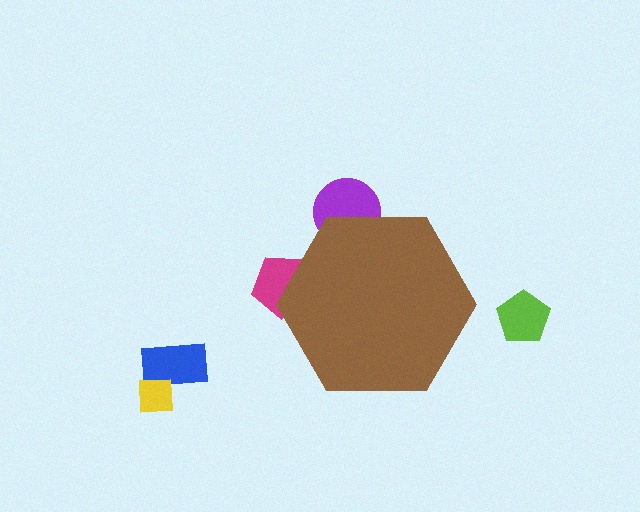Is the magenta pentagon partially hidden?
Yes, the magenta pentagon is partially hidden behind the brown hexagon.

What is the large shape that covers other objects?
A brown hexagon.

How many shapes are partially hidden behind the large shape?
2 shapes are partially hidden.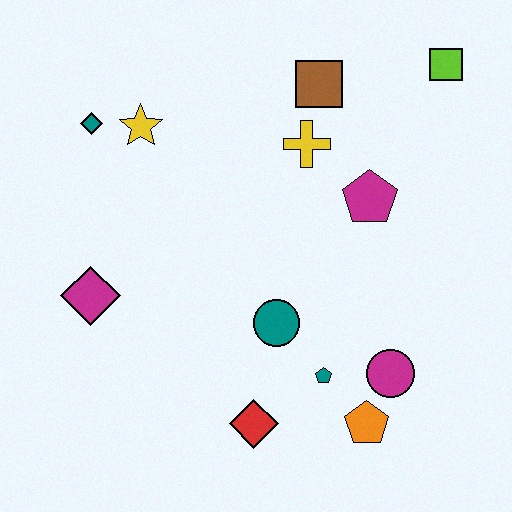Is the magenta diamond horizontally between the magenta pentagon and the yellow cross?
No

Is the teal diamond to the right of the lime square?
No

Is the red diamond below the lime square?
Yes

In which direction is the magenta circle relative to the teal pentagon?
The magenta circle is to the right of the teal pentagon.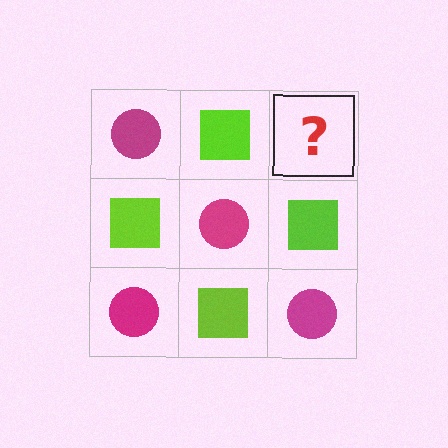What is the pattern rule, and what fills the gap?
The rule is that it alternates magenta circle and lime square in a checkerboard pattern. The gap should be filled with a magenta circle.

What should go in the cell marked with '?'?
The missing cell should contain a magenta circle.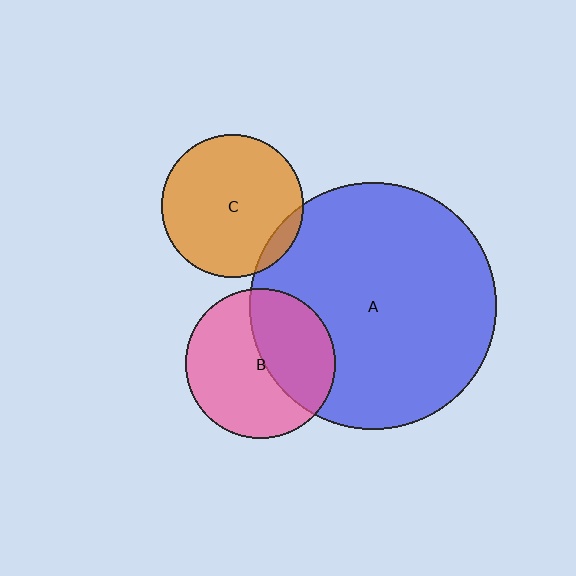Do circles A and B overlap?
Yes.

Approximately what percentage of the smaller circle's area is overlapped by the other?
Approximately 40%.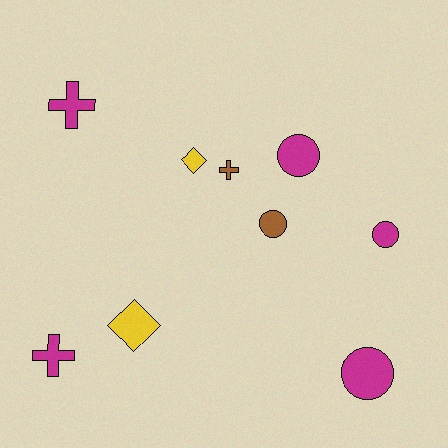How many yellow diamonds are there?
There are 2 yellow diamonds.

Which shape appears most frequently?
Circle, with 4 objects.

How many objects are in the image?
There are 9 objects.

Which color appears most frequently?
Magenta, with 5 objects.